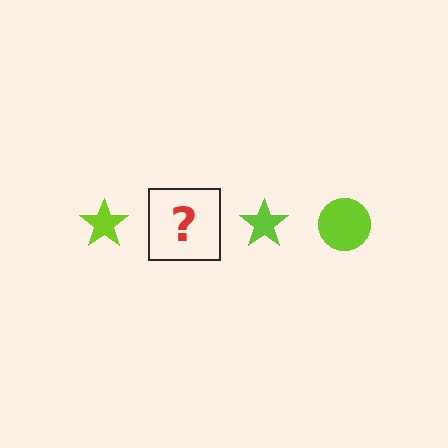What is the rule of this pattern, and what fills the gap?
The rule is that the pattern cycles through star, circle shapes in lime. The gap should be filled with a lime circle.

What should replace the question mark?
The question mark should be replaced with a lime circle.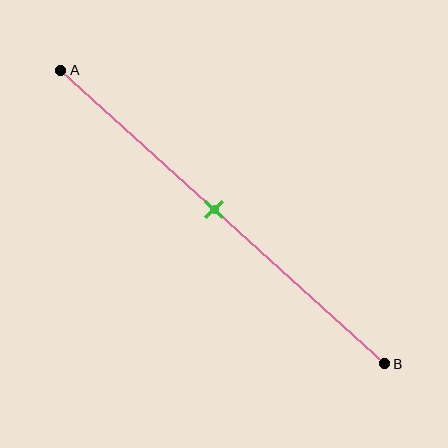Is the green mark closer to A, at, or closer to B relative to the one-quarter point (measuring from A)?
The green mark is closer to point B than the one-quarter point of segment AB.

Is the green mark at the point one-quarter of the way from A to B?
No, the mark is at about 45% from A, not at the 25% one-quarter point.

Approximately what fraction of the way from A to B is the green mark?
The green mark is approximately 45% of the way from A to B.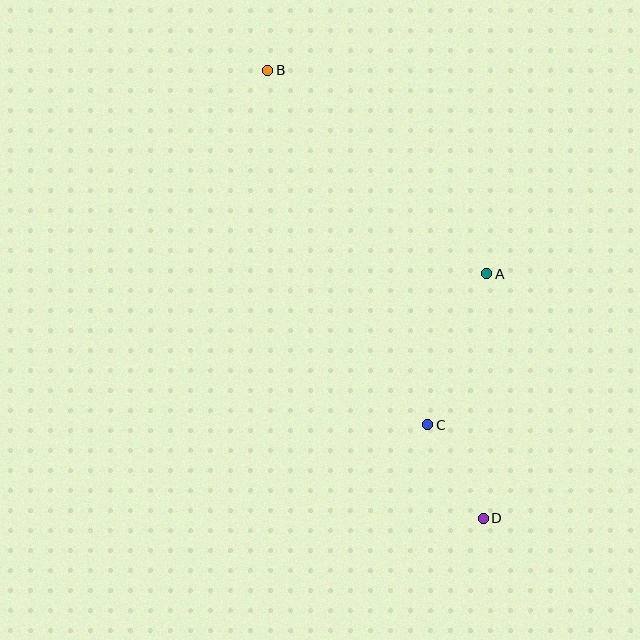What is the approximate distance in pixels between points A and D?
The distance between A and D is approximately 245 pixels.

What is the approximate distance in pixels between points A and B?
The distance between A and B is approximately 299 pixels.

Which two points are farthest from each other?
Points B and D are farthest from each other.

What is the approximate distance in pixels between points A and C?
The distance between A and C is approximately 162 pixels.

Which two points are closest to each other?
Points C and D are closest to each other.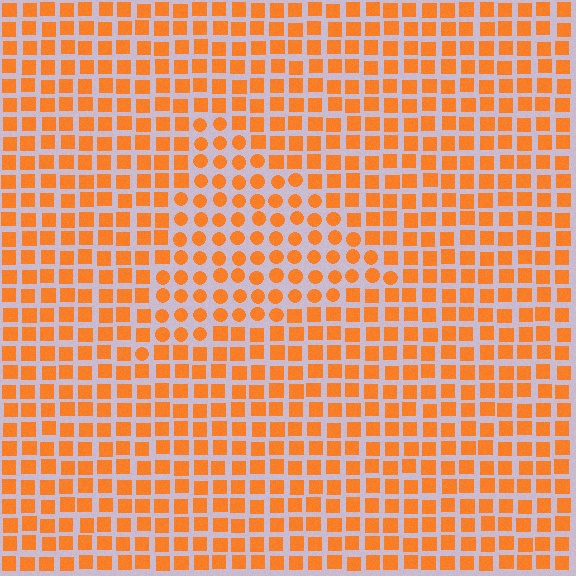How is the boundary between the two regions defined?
The boundary is defined by a change in element shape: circles inside vs. squares outside. All elements share the same color and spacing.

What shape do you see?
I see a triangle.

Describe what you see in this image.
The image is filled with small orange elements arranged in a uniform grid. A triangle-shaped region contains circles, while the surrounding area contains squares. The boundary is defined purely by the change in element shape.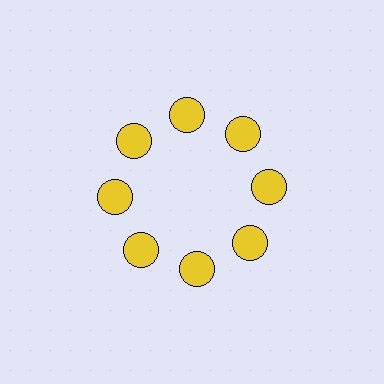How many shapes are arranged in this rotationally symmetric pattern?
There are 8 shapes, arranged in 8 groups of 1.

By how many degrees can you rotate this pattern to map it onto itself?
The pattern maps onto itself every 45 degrees of rotation.